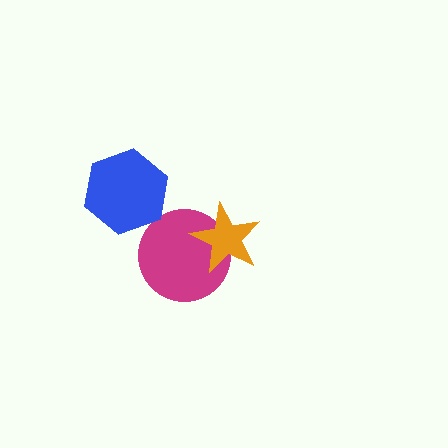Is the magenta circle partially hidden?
Yes, it is partially covered by another shape.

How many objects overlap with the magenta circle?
1 object overlaps with the magenta circle.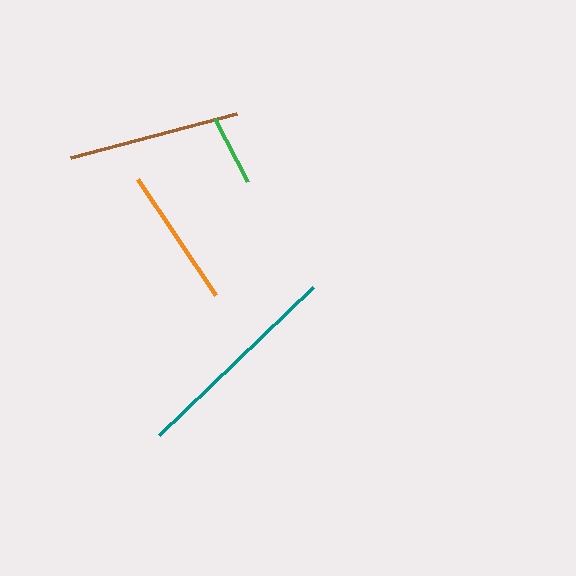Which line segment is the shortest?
The green line is the shortest at approximately 71 pixels.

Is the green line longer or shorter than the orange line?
The orange line is longer than the green line.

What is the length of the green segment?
The green segment is approximately 71 pixels long.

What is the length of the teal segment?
The teal segment is approximately 214 pixels long.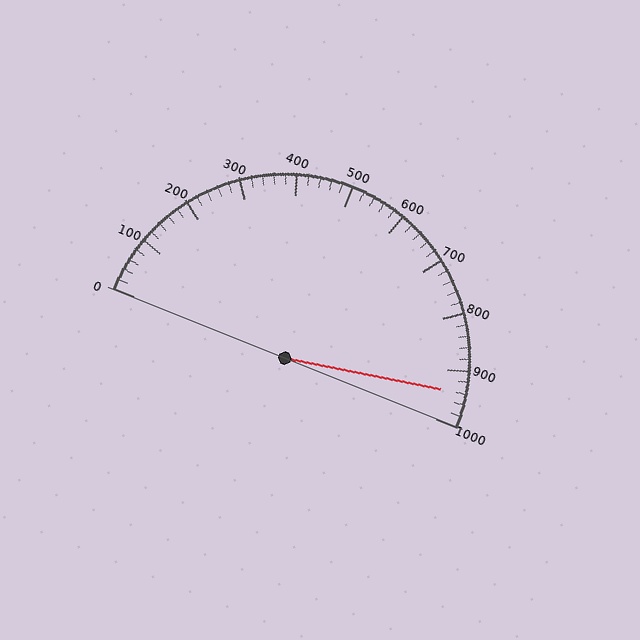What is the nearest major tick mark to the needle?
The nearest major tick mark is 900.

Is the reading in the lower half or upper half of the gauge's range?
The reading is in the upper half of the range (0 to 1000).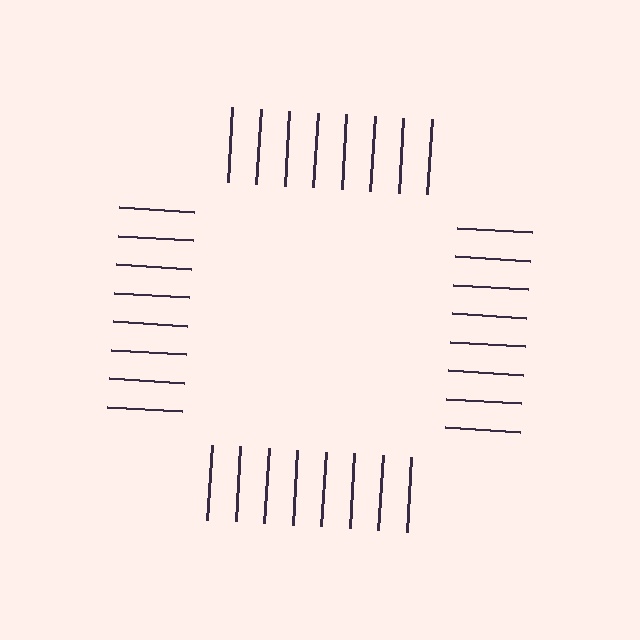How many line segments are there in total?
32 — 8 along each of the 4 edges.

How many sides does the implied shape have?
4 sides — the line-ends trace a square.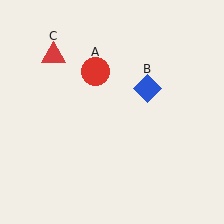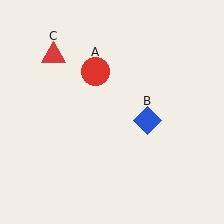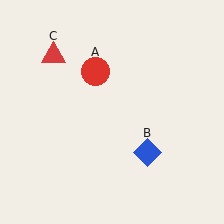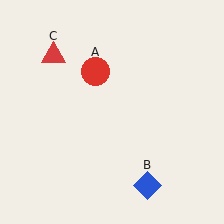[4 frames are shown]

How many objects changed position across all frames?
1 object changed position: blue diamond (object B).